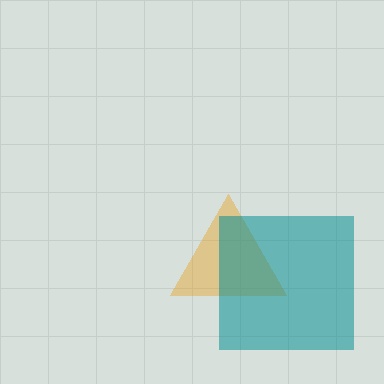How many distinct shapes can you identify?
There are 2 distinct shapes: an orange triangle, a teal square.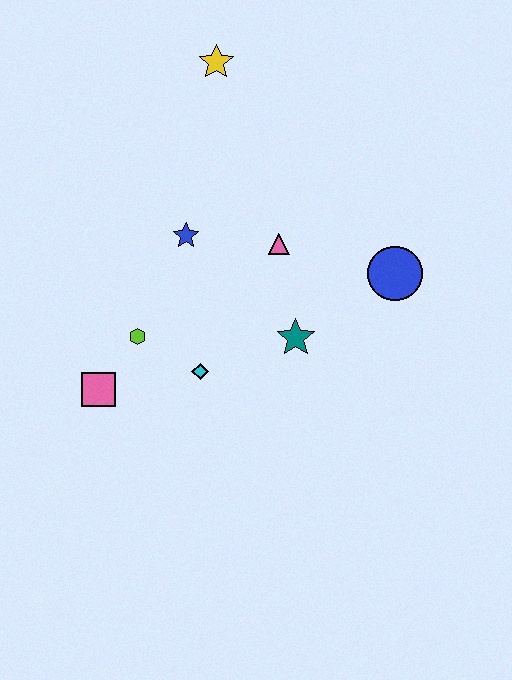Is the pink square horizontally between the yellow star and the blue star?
No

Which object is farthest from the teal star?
The yellow star is farthest from the teal star.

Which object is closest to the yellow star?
The blue star is closest to the yellow star.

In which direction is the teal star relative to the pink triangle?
The teal star is below the pink triangle.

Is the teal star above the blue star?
No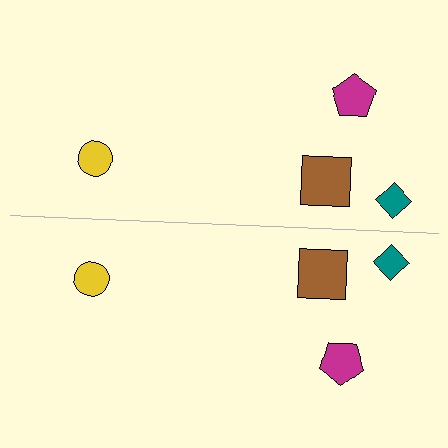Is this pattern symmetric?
Yes, this pattern has bilateral (reflection) symmetry.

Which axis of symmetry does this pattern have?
The pattern has a horizontal axis of symmetry running through the center of the image.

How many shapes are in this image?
There are 8 shapes in this image.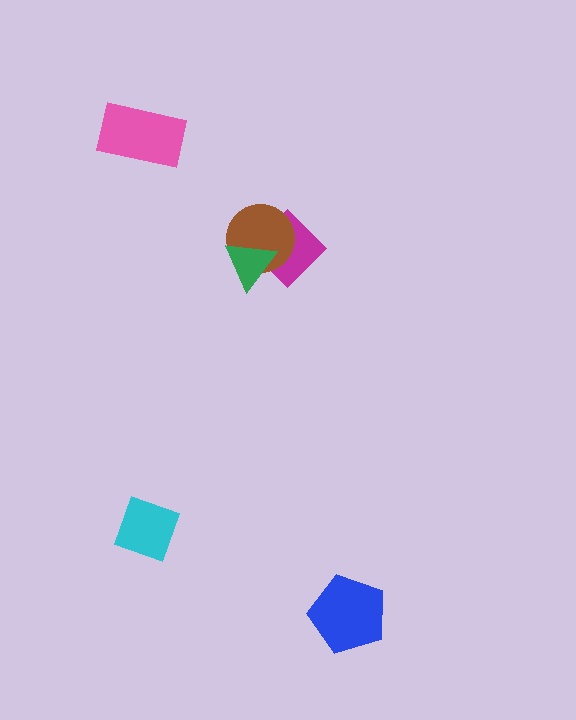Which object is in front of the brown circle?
The green triangle is in front of the brown circle.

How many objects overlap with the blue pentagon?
0 objects overlap with the blue pentagon.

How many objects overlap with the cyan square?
0 objects overlap with the cyan square.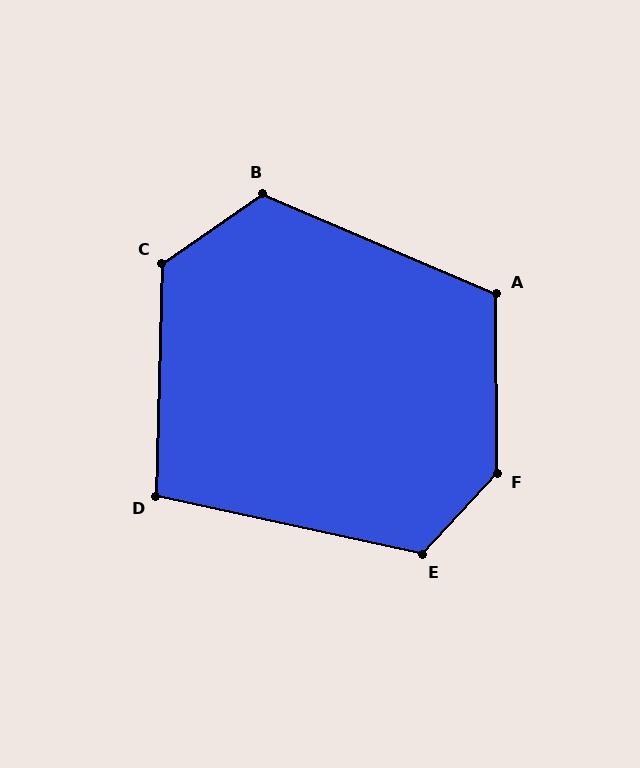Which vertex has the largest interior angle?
F, at approximately 137 degrees.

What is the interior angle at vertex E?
Approximately 120 degrees (obtuse).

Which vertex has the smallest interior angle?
D, at approximately 101 degrees.